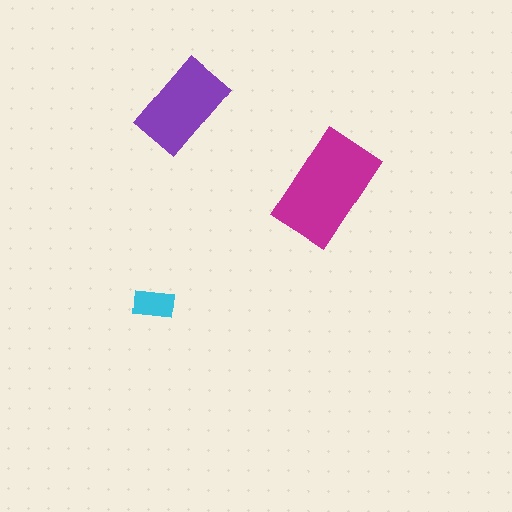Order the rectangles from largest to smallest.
the magenta one, the purple one, the cyan one.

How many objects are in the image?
There are 3 objects in the image.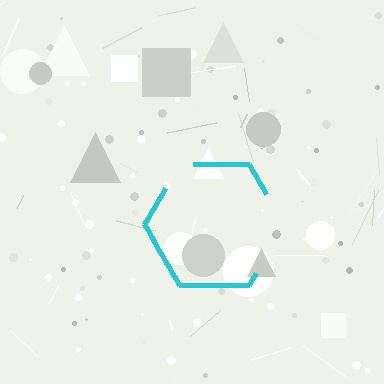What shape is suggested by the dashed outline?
The dashed outline suggests a hexagon.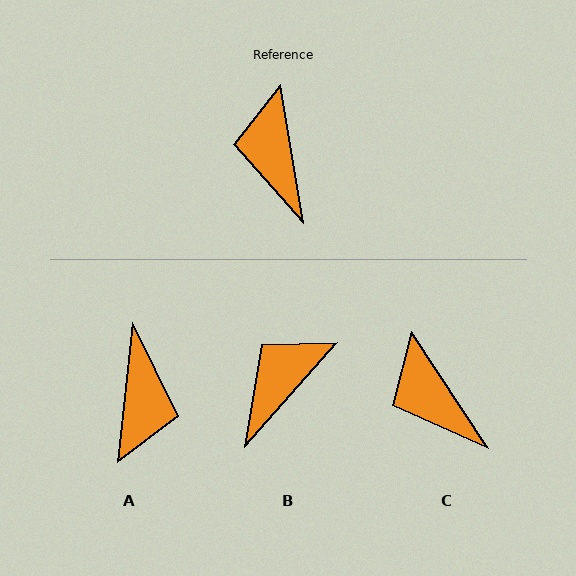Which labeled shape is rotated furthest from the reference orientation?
A, about 164 degrees away.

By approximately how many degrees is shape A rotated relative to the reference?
Approximately 164 degrees counter-clockwise.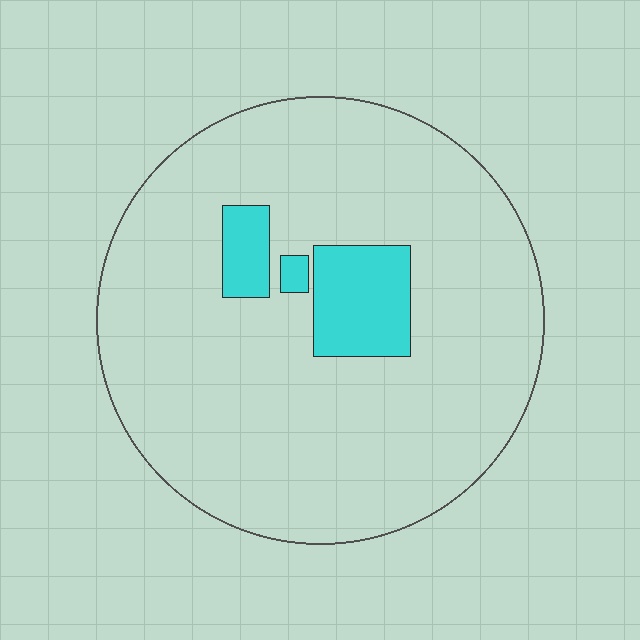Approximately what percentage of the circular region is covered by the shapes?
Approximately 10%.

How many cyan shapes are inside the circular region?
3.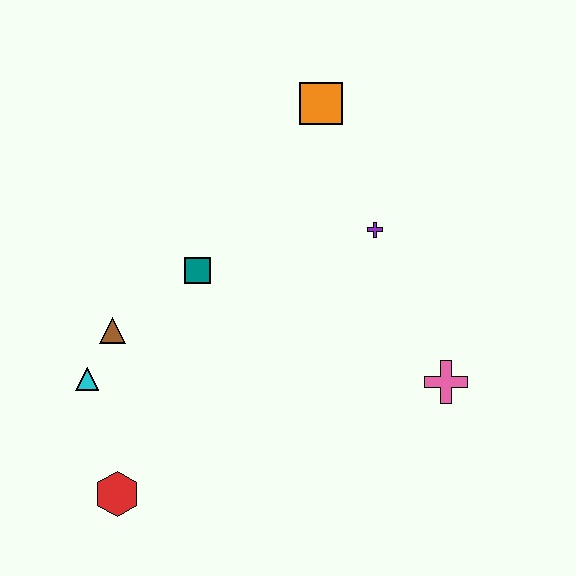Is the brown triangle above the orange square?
No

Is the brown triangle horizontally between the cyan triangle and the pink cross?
Yes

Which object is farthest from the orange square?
The red hexagon is farthest from the orange square.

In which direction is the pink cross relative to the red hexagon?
The pink cross is to the right of the red hexagon.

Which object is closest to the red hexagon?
The cyan triangle is closest to the red hexagon.